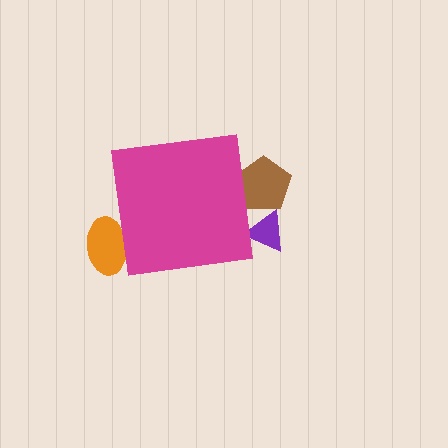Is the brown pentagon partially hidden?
Yes, the brown pentagon is partially hidden behind the magenta square.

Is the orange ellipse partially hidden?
Yes, the orange ellipse is partially hidden behind the magenta square.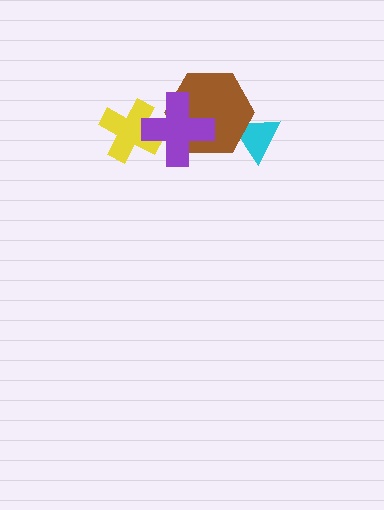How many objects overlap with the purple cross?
2 objects overlap with the purple cross.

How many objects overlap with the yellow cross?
1 object overlaps with the yellow cross.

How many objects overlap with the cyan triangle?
1 object overlaps with the cyan triangle.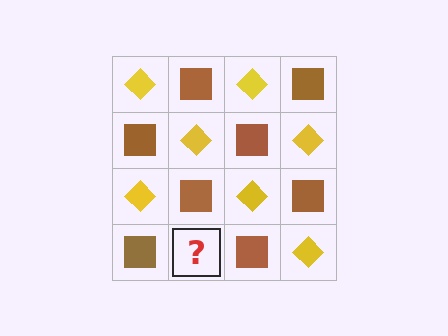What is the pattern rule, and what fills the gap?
The rule is that it alternates yellow diamond and brown square in a checkerboard pattern. The gap should be filled with a yellow diamond.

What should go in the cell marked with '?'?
The missing cell should contain a yellow diamond.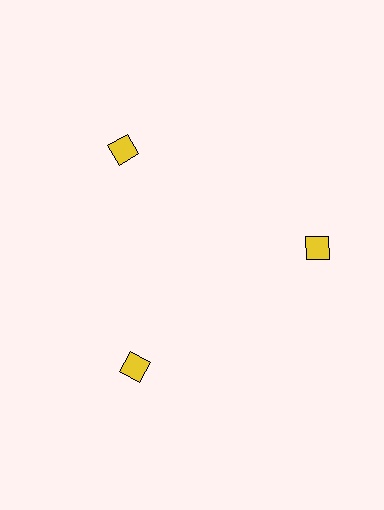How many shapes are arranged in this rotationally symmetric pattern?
There are 3 shapes, arranged in 3 groups of 1.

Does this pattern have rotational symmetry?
Yes, this pattern has 3-fold rotational symmetry. It looks the same after rotating 120 degrees around the center.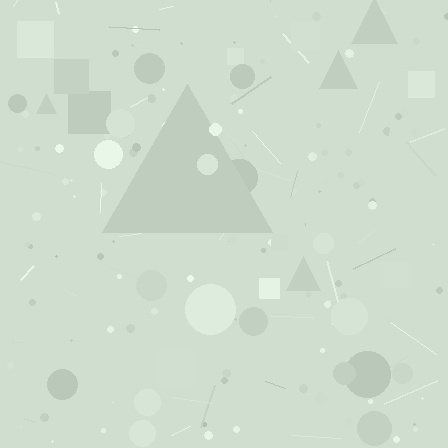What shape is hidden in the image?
A triangle is hidden in the image.